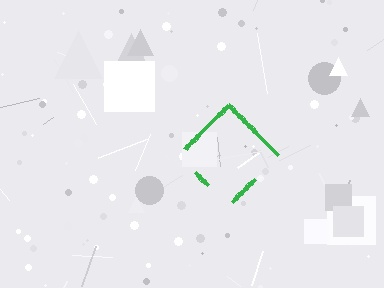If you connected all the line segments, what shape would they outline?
They would outline a diamond.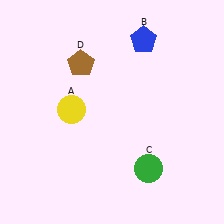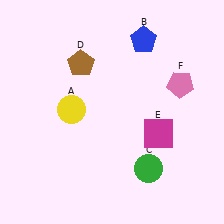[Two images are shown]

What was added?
A magenta square (E), a pink pentagon (F) were added in Image 2.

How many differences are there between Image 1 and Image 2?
There are 2 differences between the two images.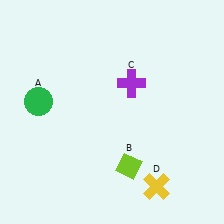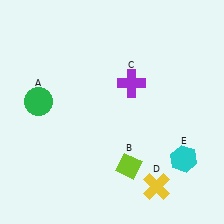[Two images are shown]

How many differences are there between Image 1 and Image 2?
There is 1 difference between the two images.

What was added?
A cyan hexagon (E) was added in Image 2.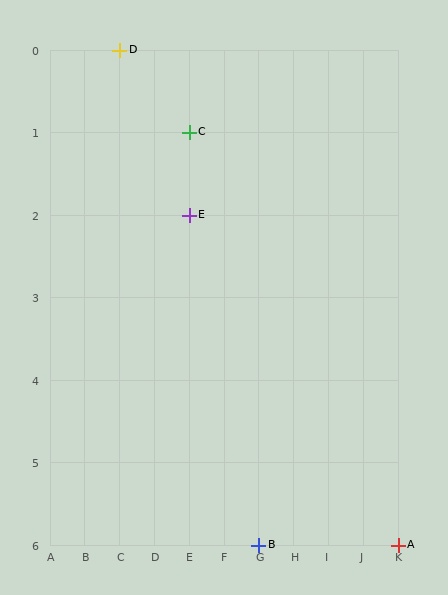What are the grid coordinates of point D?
Point D is at grid coordinates (C, 0).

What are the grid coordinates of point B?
Point B is at grid coordinates (G, 6).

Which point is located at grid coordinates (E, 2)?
Point E is at (E, 2).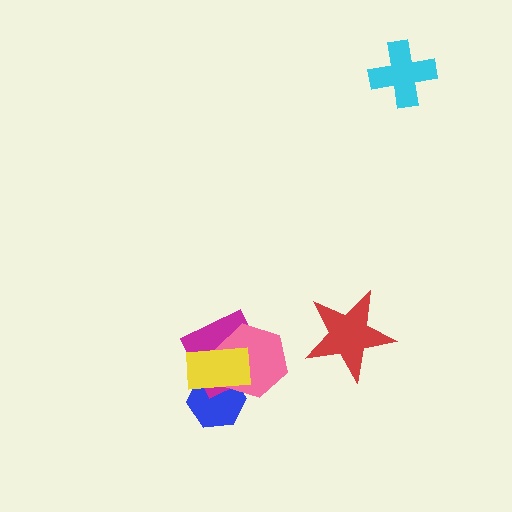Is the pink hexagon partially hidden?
Yes, it is partially covered by another shape.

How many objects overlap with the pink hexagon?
3 objects overlap with the pink hexagon.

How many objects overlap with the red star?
0 objects overlap with the red star.